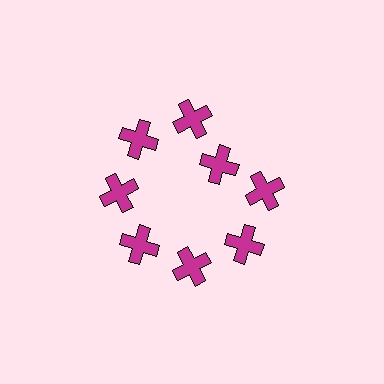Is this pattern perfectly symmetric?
No. The 8 magenta crosses are arranged in a ring, but one element near the 2 o'clock position is pulled inward toward the center, breaking the 8-fold rotational symmetry.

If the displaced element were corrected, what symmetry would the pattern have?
It would have 8-fold rotational symmetry — the pattern would map onto itself every 45 degrees.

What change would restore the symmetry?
The symmetry would be restored by moving it outward, back onto the ring so that all 8 crosses sit at equal angles and equal distance from the center.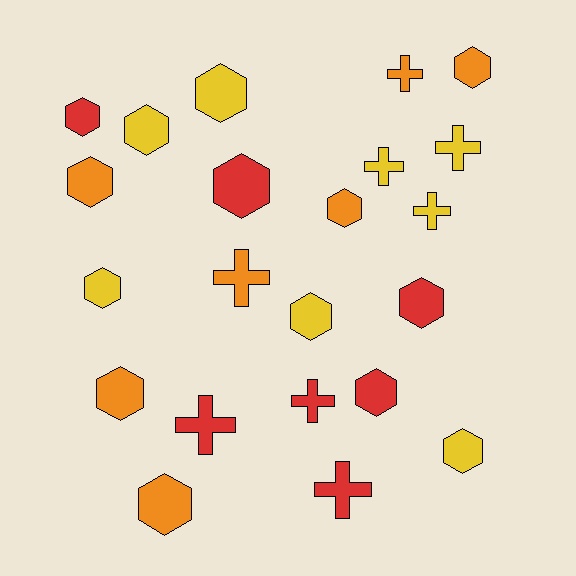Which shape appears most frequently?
Hexagon, with 14 objects.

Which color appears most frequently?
Yellow, with 8 objects.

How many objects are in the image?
There are 22 objects.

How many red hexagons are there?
There are 4 red hexagons.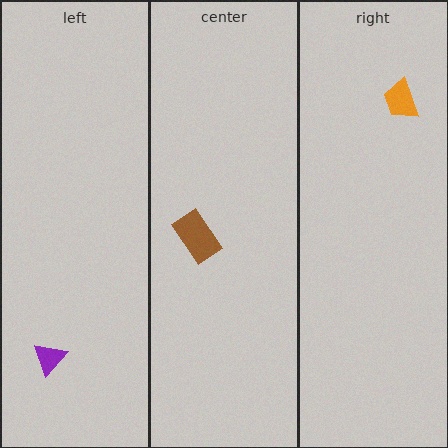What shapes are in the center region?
The brown rectangle.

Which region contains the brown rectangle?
The center region.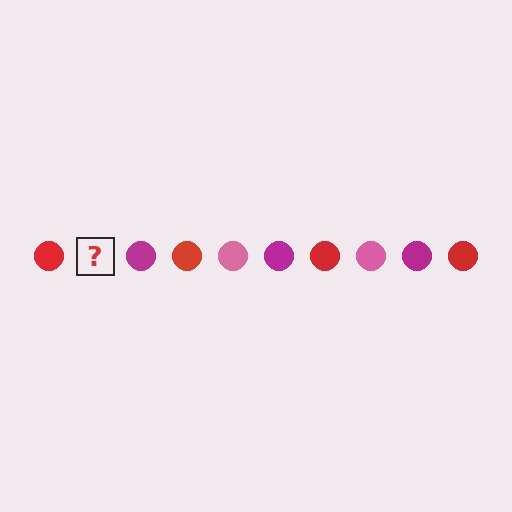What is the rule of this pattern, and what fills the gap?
The rule is that the pattern cycles through red, pink, magenta circles. The gap should be filled with a pink circle.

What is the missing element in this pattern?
The missing element is a pink circle.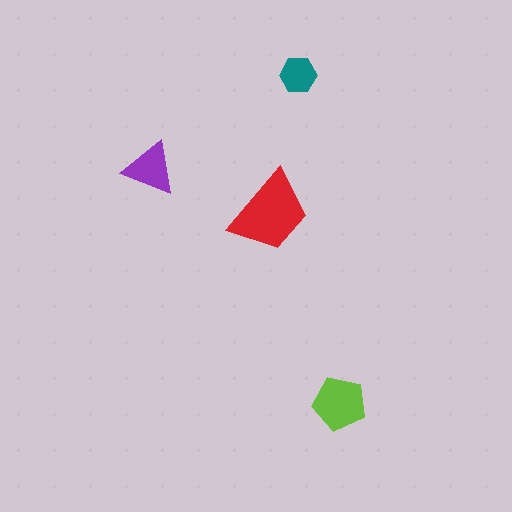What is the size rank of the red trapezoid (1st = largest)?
1st.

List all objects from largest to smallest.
The red trapezoid, the lime pentagon, the purple triangle, the teal hexagon.